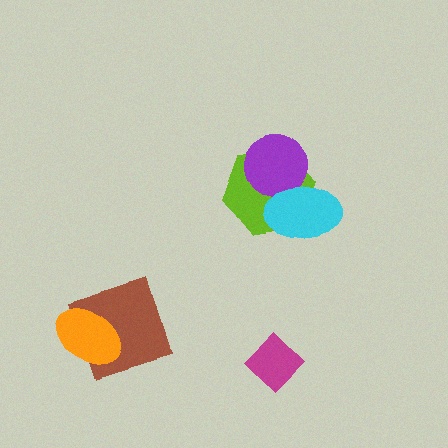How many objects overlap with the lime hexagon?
2 objects overlap with the lime hexagon.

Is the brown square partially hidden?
Yes, it is partially covered by another shape.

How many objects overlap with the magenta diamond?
0 objects overlap with the magenta diamond.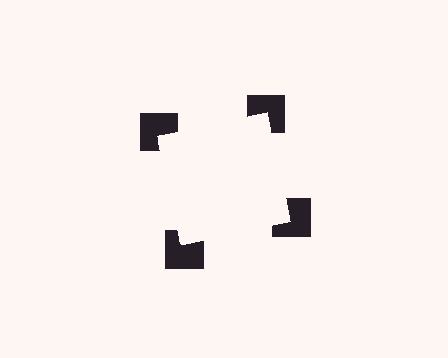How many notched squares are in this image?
There are 4 — one at each vertex of the illusory square.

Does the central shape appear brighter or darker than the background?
It typically appears slightly brighter than the background, even though no actual brightness change is drawn.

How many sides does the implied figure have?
4 sides.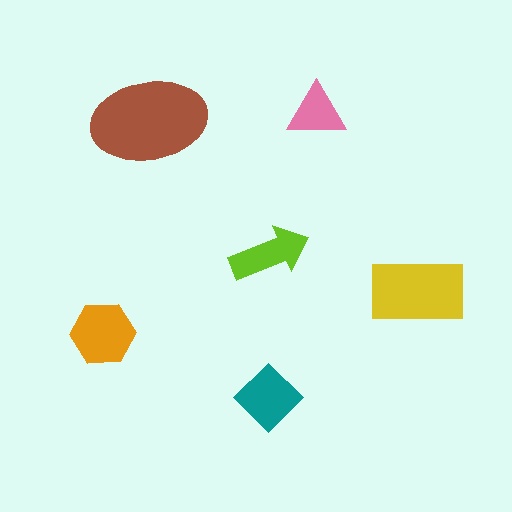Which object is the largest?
The brown ellipse.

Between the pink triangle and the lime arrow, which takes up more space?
The lime arrow.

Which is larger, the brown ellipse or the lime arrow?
The brown ellipse.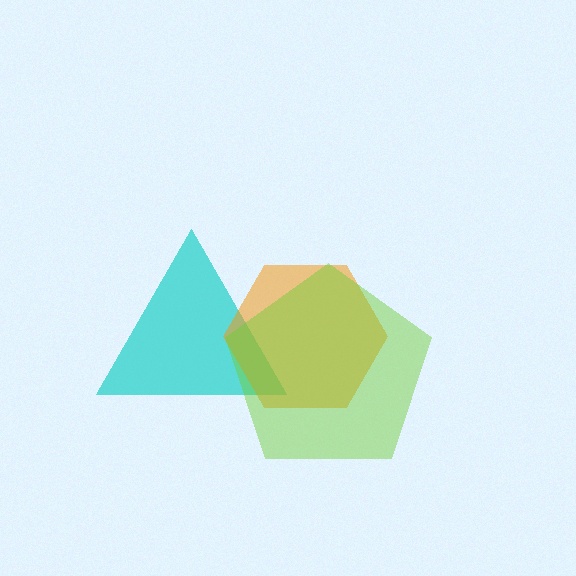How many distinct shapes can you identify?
There are 3 distinct shapes: a cyan triangle, an orange hexagon, a lime pentagon.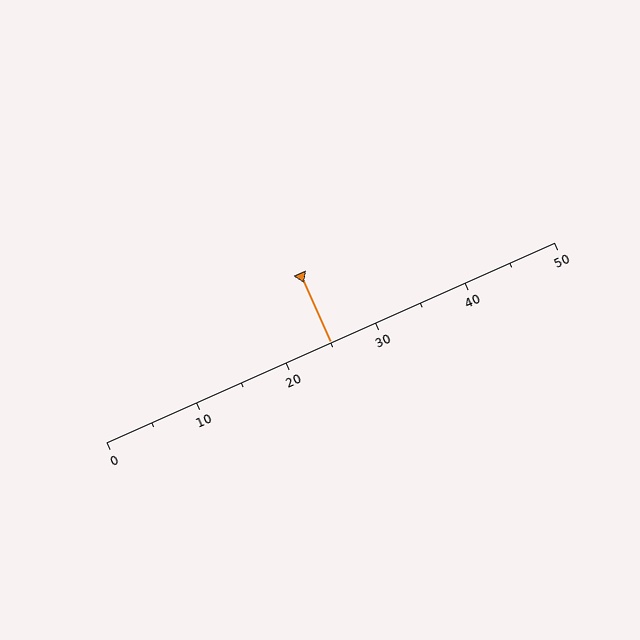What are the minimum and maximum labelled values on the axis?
The axis runs from 0 to 50.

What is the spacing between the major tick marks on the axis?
The major ticks are spaced 10 apart.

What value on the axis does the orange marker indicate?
The marker indicates approximately 25.